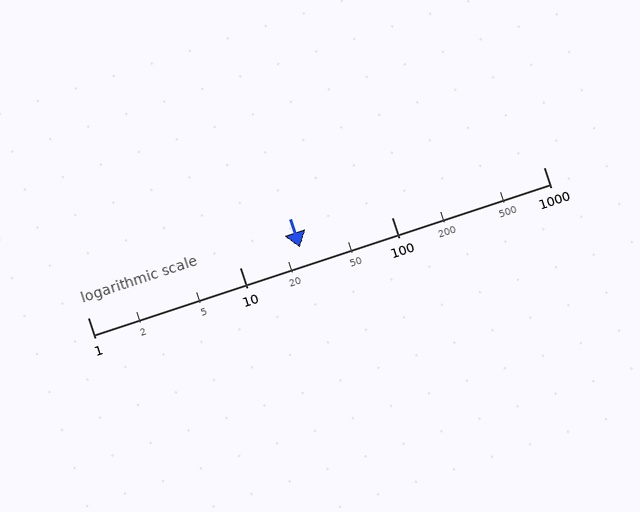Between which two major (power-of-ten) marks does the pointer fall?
The pointer is between 10 and 100.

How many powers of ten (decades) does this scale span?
The scale spans 3 decades, from 1 to 1000.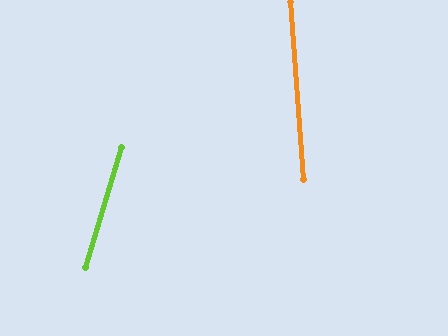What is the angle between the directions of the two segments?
Approximately 21 degrees.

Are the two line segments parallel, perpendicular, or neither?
Neither parallel nor perpendicular — they differ by about 21°.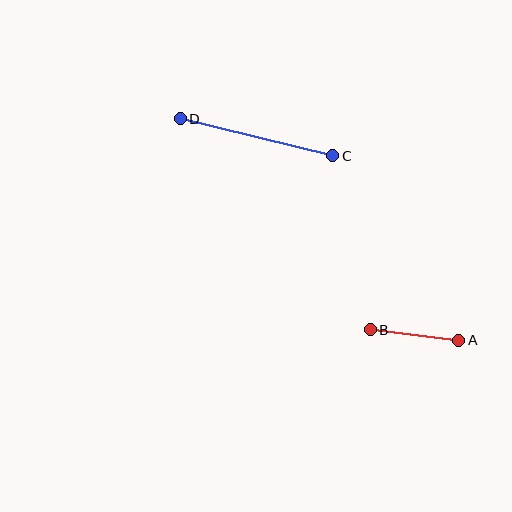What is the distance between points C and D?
The distance is approximately 157 pixels.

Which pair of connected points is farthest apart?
Points C and D are farthest apart.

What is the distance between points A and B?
The distance is approximately 89 pixels.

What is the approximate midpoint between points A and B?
The midpoint is at approximately (414, 335) pixels.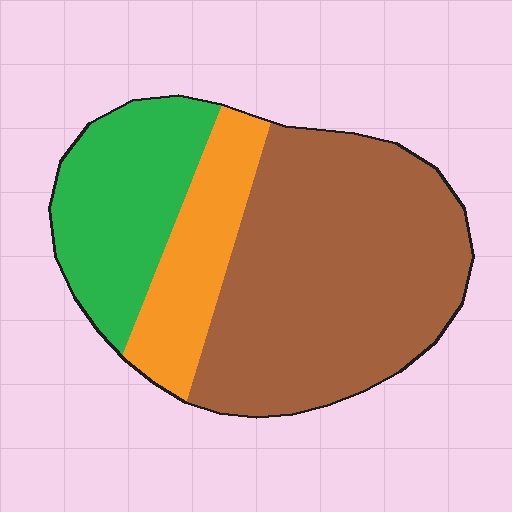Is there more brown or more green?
Brown.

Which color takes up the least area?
Orange, at roughly 20%.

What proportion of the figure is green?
Green covers around 25% of the figure.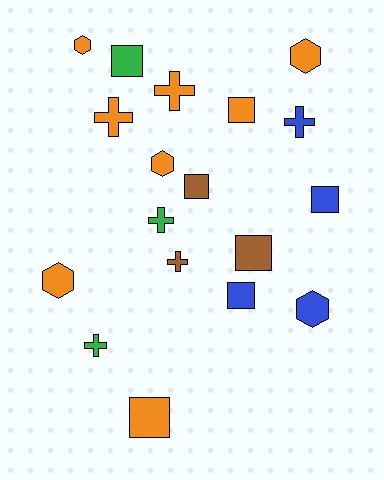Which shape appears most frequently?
Square, with 7 objects.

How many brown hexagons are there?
There are no brown hexagons.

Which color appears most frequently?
Orange, with 8 objects.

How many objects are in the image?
There are 18 objects.